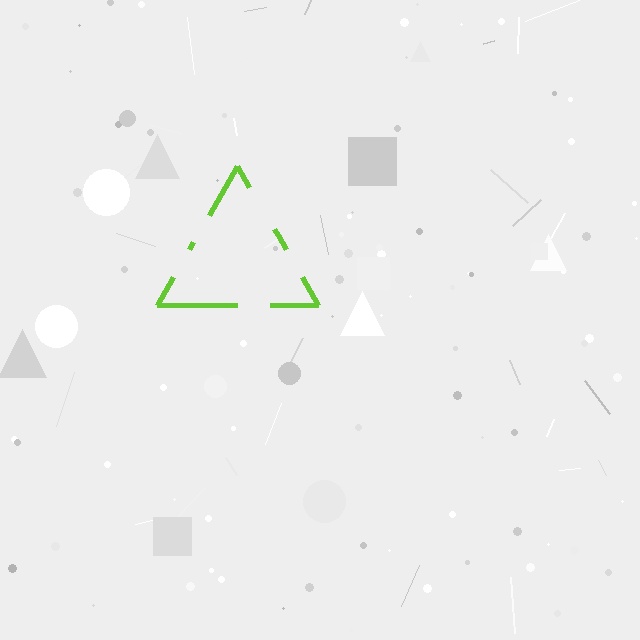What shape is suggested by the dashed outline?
The dashed outline suggests a triangle.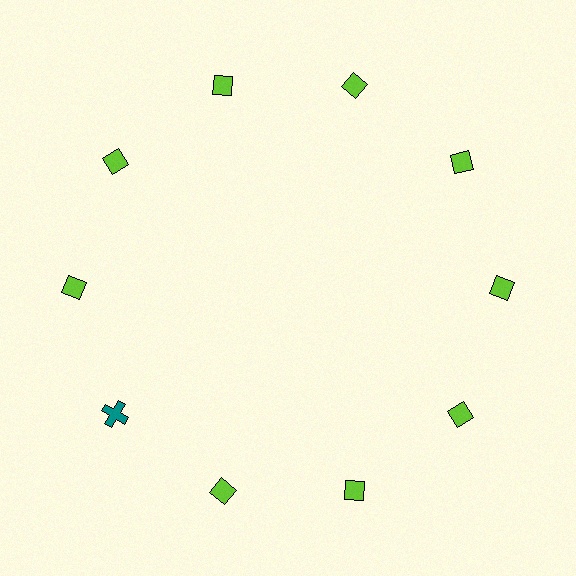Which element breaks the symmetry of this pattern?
The teal cross at roughly the 8 o'clock position breaks the symmetry. All other shapes are lime diamonds.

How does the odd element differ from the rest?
It differs in both color (teal instead of lime) and shape (cross instead of diamond).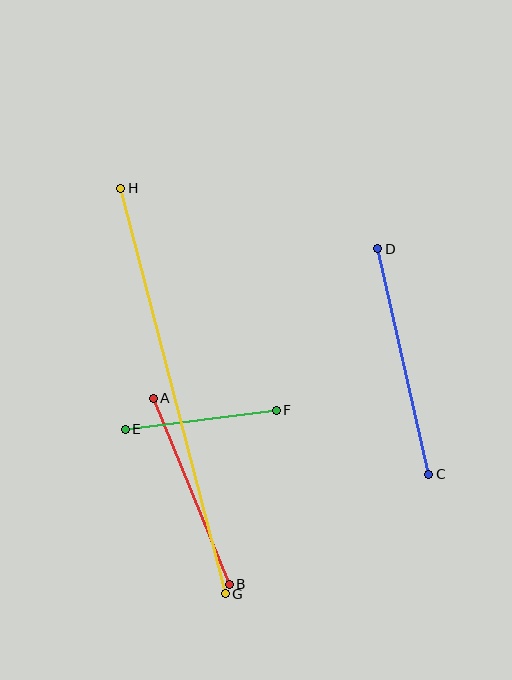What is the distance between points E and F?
The distance is approximately 152 pixels.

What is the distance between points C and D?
The distance is approximately 232 pixels.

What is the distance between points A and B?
The distance is approximately 201 pixels.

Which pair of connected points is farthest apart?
Points G and H are farthest apart.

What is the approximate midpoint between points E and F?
The midpoint is at approximately (201, 420) pixels.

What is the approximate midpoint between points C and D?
The midpoint is at approximately (403, 361) pixels.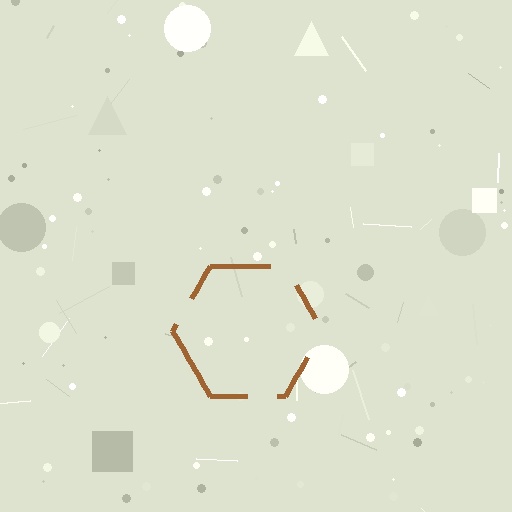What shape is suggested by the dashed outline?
The dashed outline suggests a hexagon.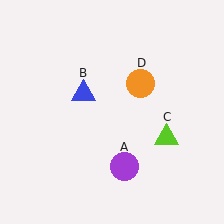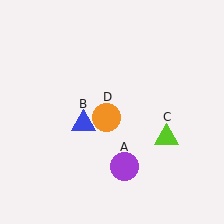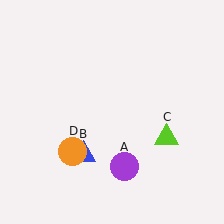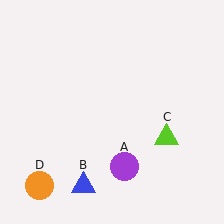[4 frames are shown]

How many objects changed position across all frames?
2 objects changed position: blue triangle (object B), orange circle (object D).